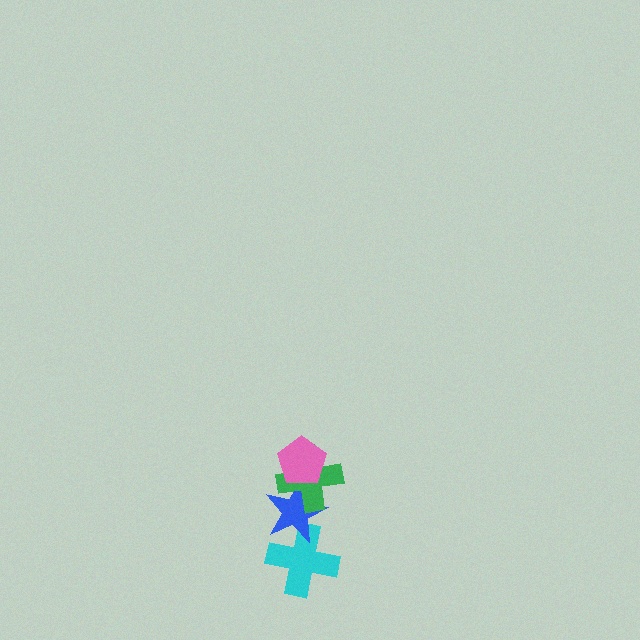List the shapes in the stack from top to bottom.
From top to bottom: the pink pentagon, the green cross, the blue star, the cyan cross.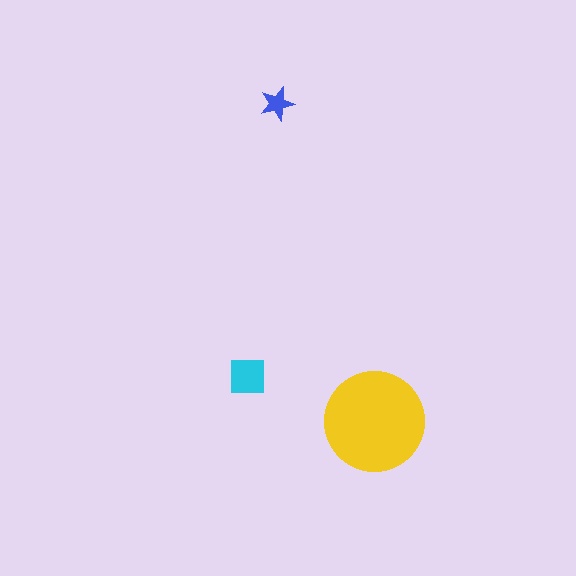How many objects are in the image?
There are 3 objects in the image.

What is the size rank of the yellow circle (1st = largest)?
1st.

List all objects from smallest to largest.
The blue star, the cyan square, the yellow circle.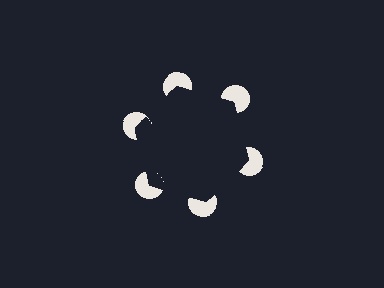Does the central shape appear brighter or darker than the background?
It typically appears slightly darker than the background, even though no actual brightness change is drawn.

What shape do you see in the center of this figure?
An illusory hexagon — its edges are inferred from the aligned wedge cuts in the pac-man discs, not physically drawn.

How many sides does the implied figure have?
6 sides.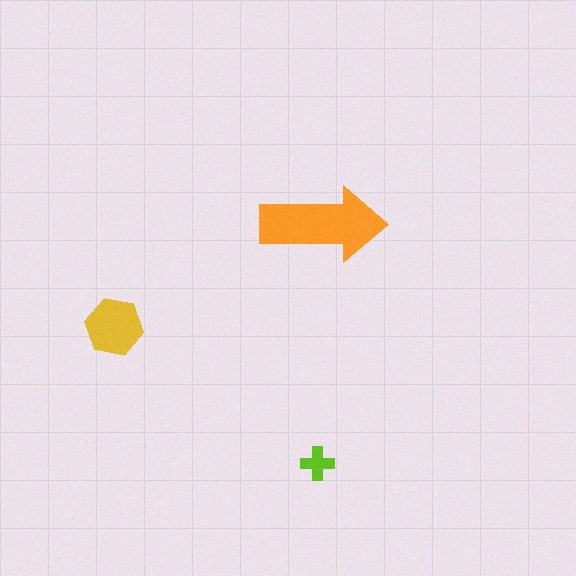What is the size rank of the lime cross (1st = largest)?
3rd.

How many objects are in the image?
There are 3 objects in the image.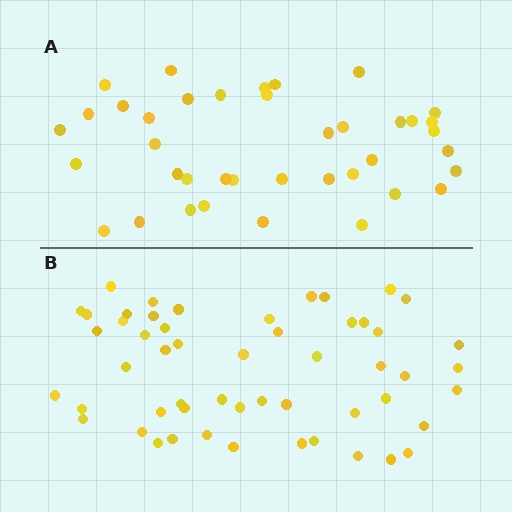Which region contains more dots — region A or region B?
Region B (the bottom region) has more dots.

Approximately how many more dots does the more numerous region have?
Region B has approximately 15 more dots than region A.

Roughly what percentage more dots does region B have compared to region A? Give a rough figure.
About 35% more.